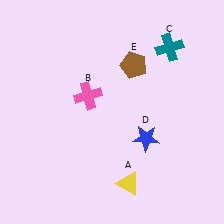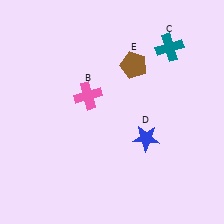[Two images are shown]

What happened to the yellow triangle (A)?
The yellow triangle (A) was removed in Image 2. It was in the bottom-right area of Image 1.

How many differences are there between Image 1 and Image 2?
There is 1 difference between the two images.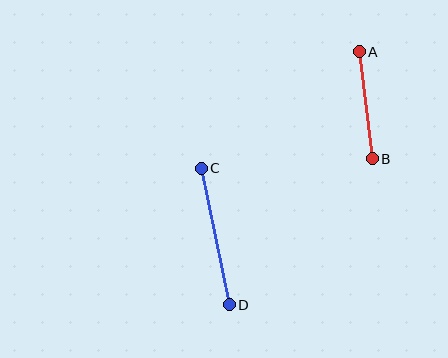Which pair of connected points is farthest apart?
Points C and D are farthest apart.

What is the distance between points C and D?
The distance is approximately 140 pixels.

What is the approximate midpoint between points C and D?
The midpoint is at approximately (215, 237) pixels.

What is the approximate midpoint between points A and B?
The midpoint is at approximately (366, 105) pixels.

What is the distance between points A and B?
The distance is approximately 108 pixels.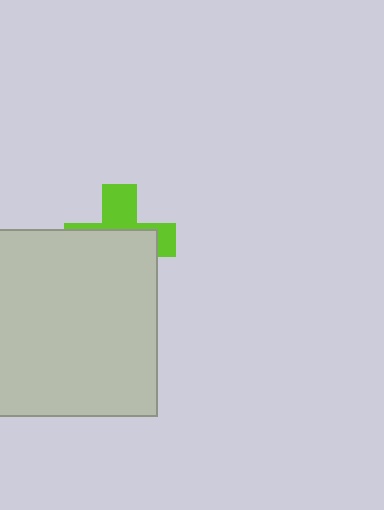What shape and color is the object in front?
The object in front is a light gray square.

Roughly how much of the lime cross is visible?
A small part of it is visible (roughly 40%).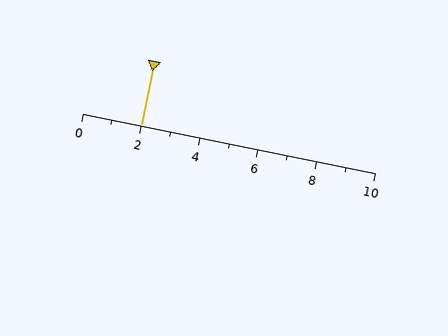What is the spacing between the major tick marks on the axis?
The major ticks are spaced 2 apart.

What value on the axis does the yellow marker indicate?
The marker indicates approximately 2.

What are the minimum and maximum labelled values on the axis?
The axis runs from 0 to 10.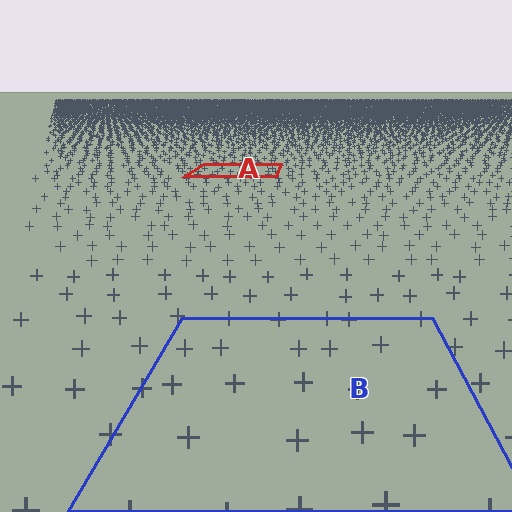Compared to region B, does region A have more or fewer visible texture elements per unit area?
Region A has more texture elements per unit area — they are packed more densely because it is farther away.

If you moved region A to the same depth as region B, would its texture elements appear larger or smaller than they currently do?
They would appear larger. At a closer depth, the same texture elements are projected at a bigger on-screen size.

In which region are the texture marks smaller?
The texture marks are smaller in region A, because it is farther away.